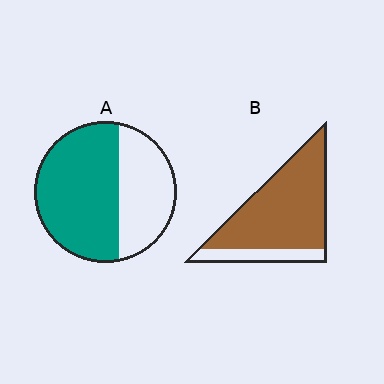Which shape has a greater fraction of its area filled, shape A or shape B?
Shape B.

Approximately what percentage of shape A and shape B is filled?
A is approximately 60% and B is approximately 80%.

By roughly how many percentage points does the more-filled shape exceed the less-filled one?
By roughly 20 percentage points (B over A).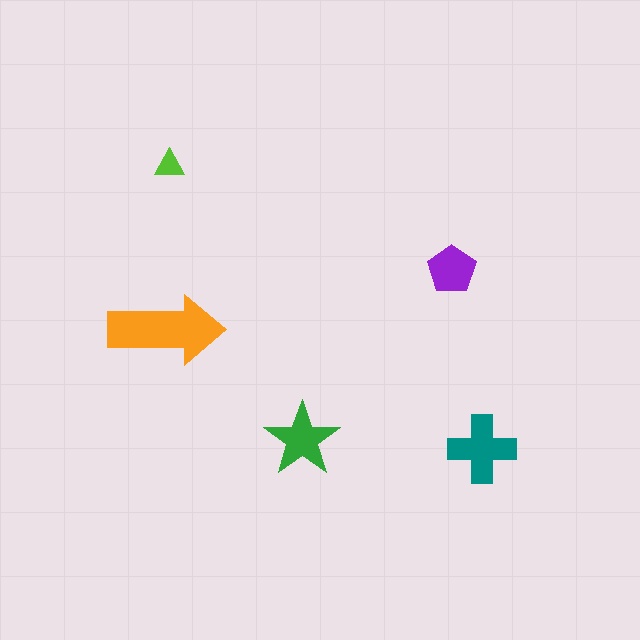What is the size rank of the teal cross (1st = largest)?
2nd.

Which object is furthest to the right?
The teal cross is rightmost.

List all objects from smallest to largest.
The lime triangle, the purple pentagon, the green star, the teal cross, the orange arrow.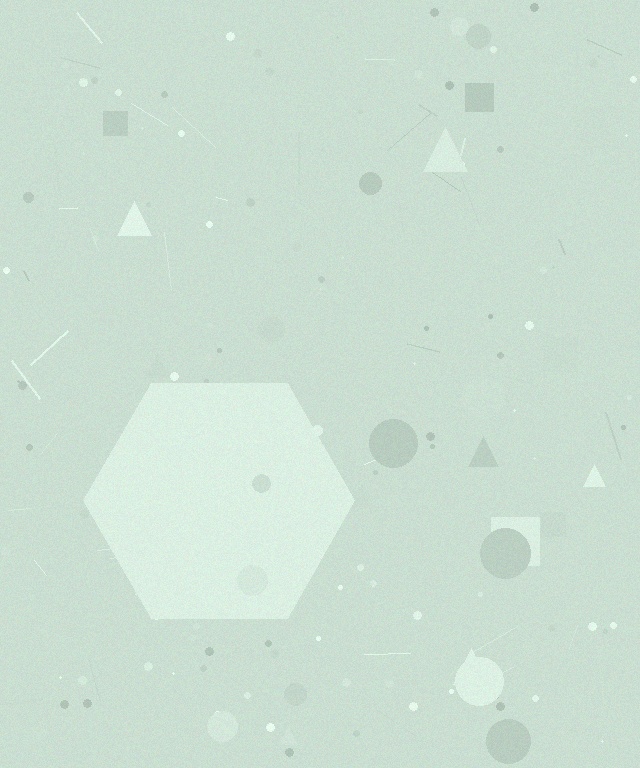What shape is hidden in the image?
A hexagon is hidden in the image.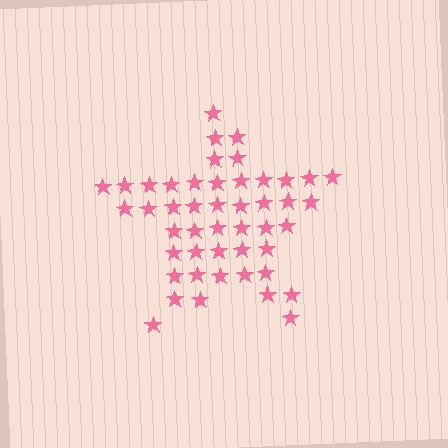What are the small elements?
The small elements are stars.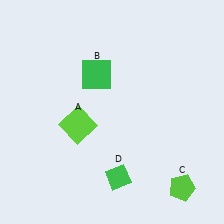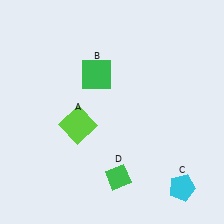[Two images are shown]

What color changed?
The pentagon (C) changed from lime in Image 1 to cyan in Image 2.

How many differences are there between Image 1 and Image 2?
There is 1 difference between the two images.